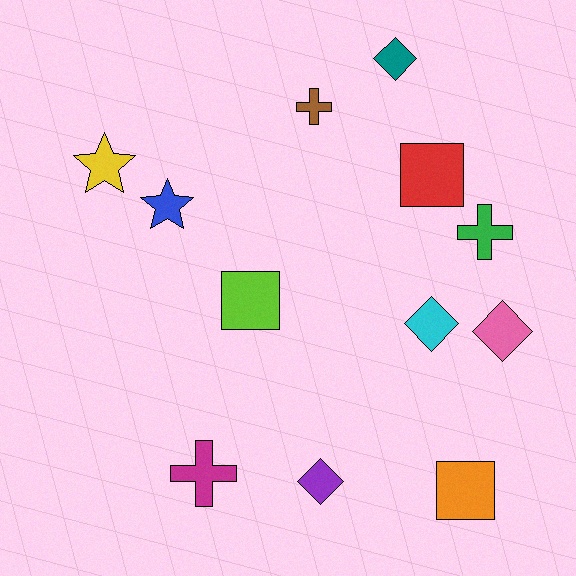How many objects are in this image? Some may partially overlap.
There are 12 objects.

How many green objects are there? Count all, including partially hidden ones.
There is 1 green object.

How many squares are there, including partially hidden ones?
There are 3 squares.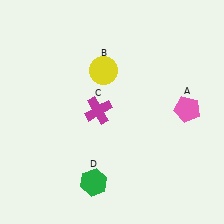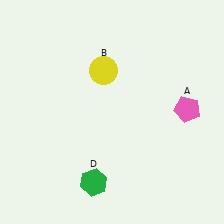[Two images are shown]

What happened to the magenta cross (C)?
The magenta cross (C) was removed in Image 2. It was in the top-left area of Image 1.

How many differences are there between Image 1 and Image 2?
There is 1 difference between the two images.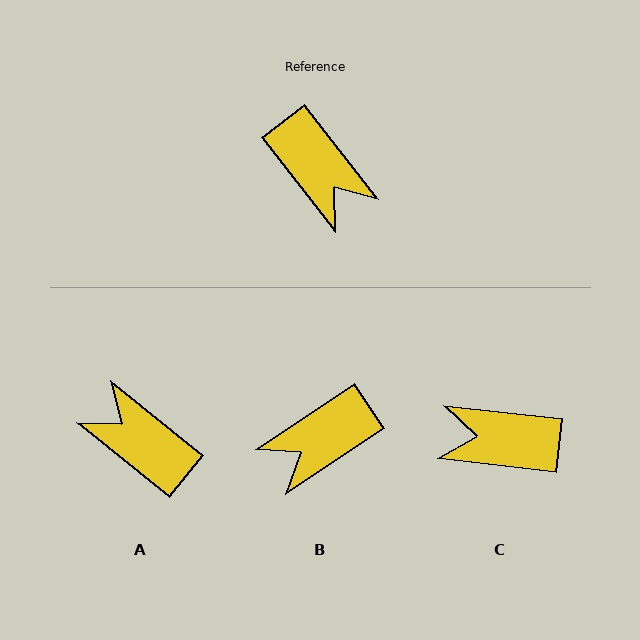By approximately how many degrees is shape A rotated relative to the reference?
Approximately 167 degrees clockwise.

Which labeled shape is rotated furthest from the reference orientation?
A, about 167 degrees away.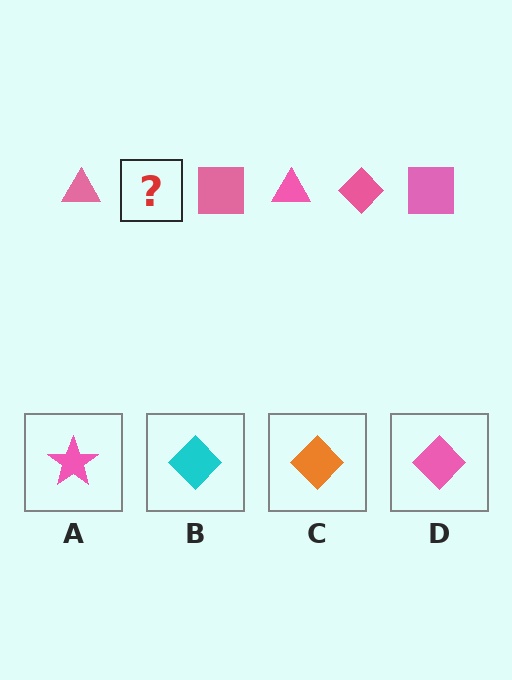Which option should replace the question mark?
Option D.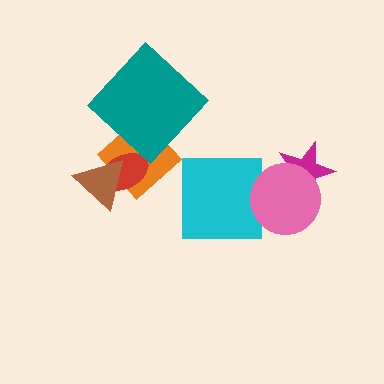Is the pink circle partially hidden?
No, no other shape covers it.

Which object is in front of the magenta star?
The pink circle is in front of the magenta star.